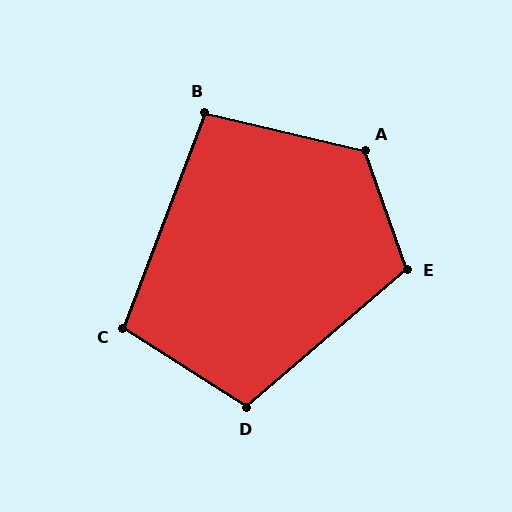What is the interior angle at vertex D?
Approximately 107 degrees (obtuse).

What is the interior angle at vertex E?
Approximately 111 degrees (obtuse).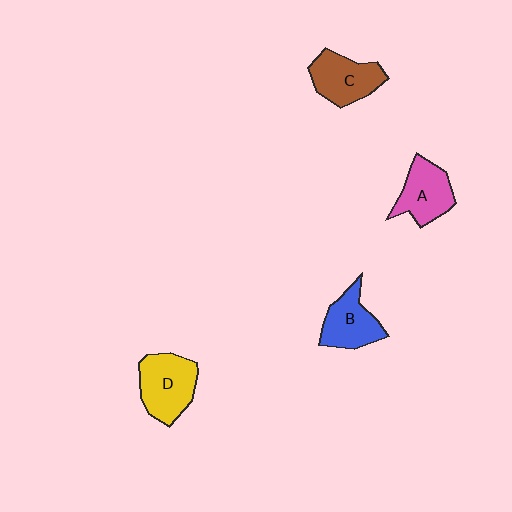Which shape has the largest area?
Shape D (yellow).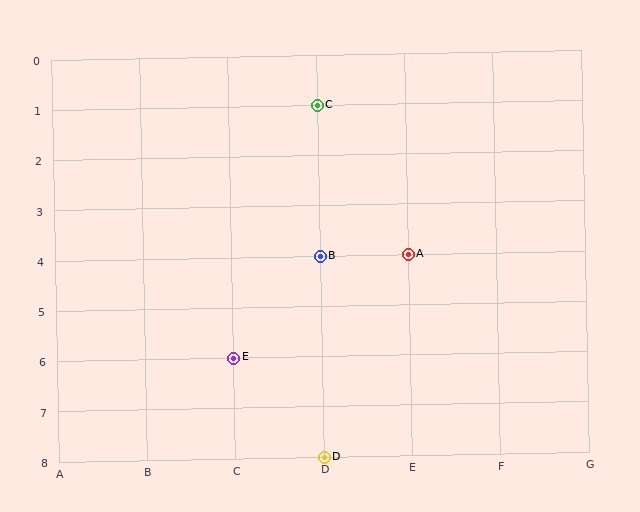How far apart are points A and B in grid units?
Points A and B are 1 column apart.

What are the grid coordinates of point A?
Point A is at grid coordinates (E, 4).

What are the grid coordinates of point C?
Point C is at grid coordinates (D, 1).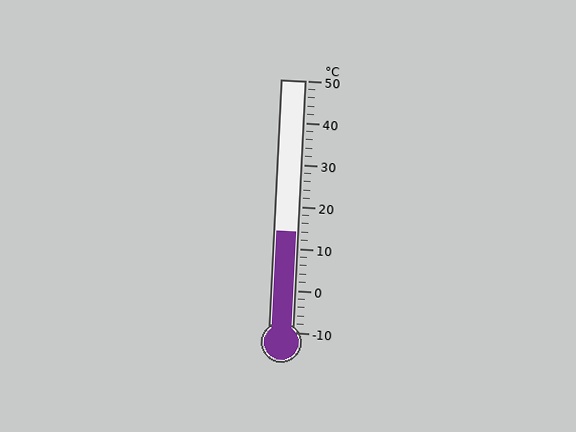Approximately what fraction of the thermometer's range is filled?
The thermometer is filled to approximately 40% of its range.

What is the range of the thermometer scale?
The thermometer scale ranges from -10°C to 50°C.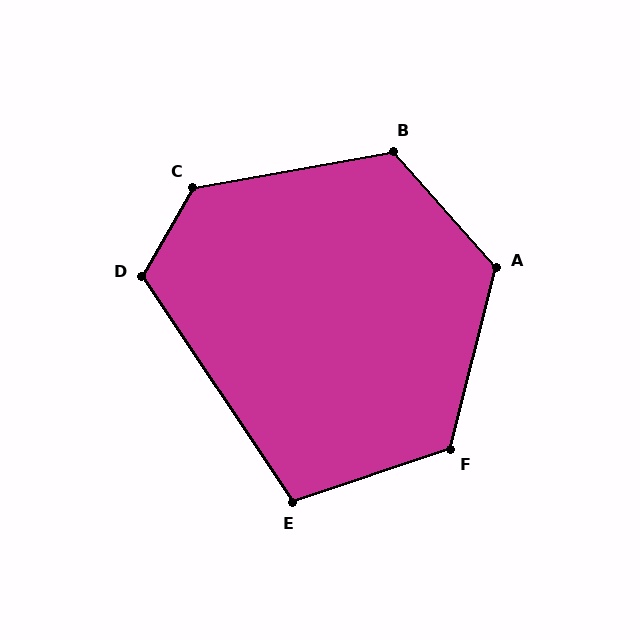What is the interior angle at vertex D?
Approximately 116 degrees (obtuse).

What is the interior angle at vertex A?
Approximately 124 degrees (obtuse).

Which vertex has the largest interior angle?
C, at approximately 130 degrees.